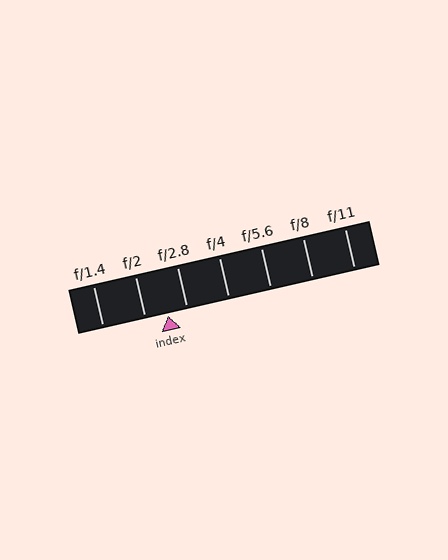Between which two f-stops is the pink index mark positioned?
The index mark is between f/2 and f/2.8.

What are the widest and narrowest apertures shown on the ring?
The widest aperture shown is f/1.4 and the narrowest is f/11.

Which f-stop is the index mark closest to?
The index mark is closest to f/2.8.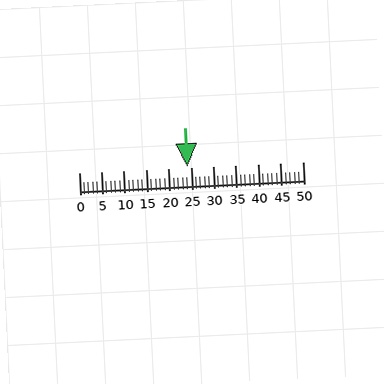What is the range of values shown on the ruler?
The ruler shows values from 0 to 50.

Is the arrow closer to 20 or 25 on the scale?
The arrow is closer to 25.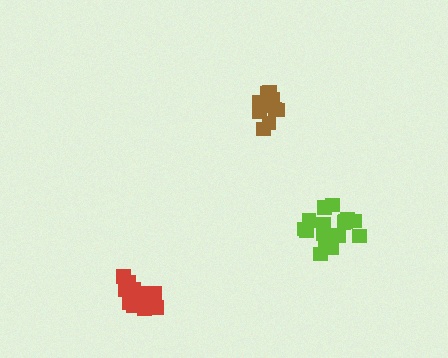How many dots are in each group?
Group 1: 13 dots, Group 2: 12 dots, Group 3: 17 dots (42 total).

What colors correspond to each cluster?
The clusters are colored: red, brown, lime.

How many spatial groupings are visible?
There are 3 spatial groupings.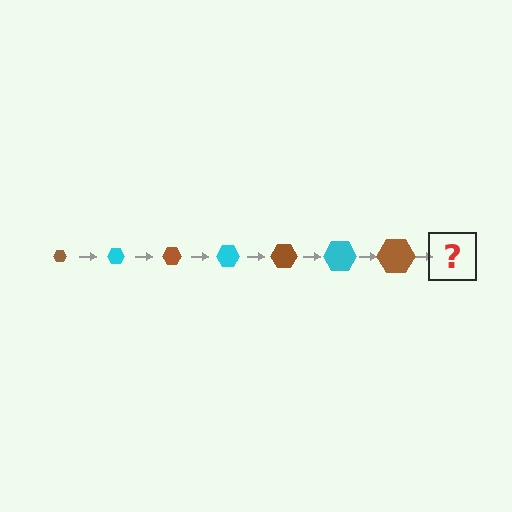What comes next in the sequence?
The next element should be a cyan hexagon, larger than the previous one.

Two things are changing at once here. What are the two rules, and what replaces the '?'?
The two rules are that the hexagon grows larger each step and the color cycles through brown and cyan. The '?' should be a cyan hexagon, larger than the previous one.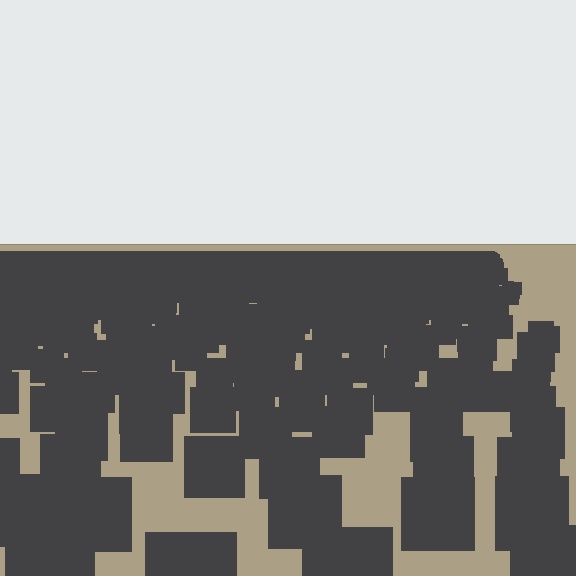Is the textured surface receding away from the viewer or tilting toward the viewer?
The surface is receding away from the viewer. Texture elements get smaller and denser toward the top.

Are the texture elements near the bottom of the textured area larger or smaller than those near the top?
Larger. Near the bottom, elements are closer to the viewer and appear at a bigger on-screen size.